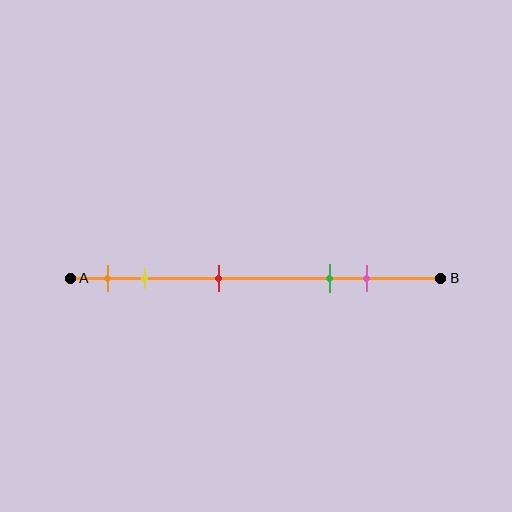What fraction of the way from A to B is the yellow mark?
The yellow mark is approximately 20% (0.2) of the way from A to B.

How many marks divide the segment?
There are 5 marks dividing the segment.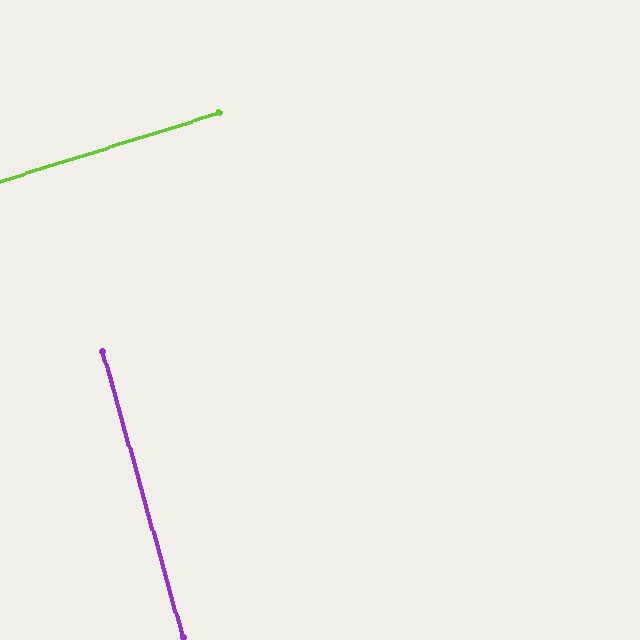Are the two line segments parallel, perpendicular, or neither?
Perpendicular — they meet at approximately 88°.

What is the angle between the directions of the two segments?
Approximately 88 degrees.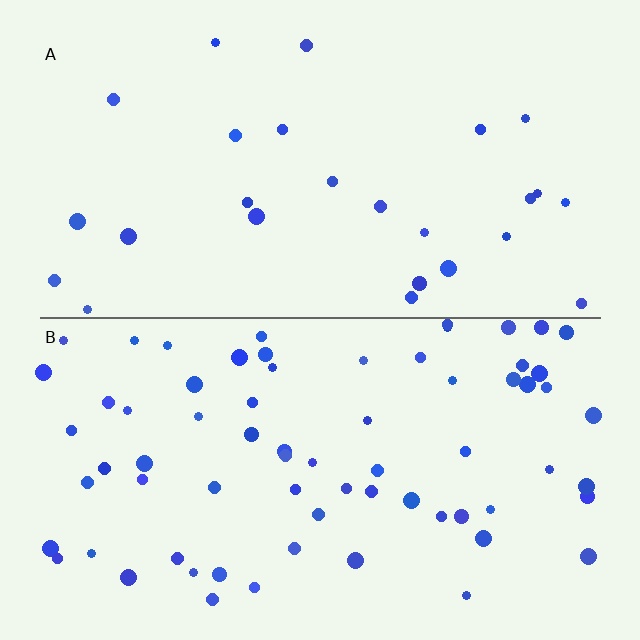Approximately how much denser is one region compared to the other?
Approximately 2.7× — region B over region A.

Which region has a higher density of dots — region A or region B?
B (the bottom).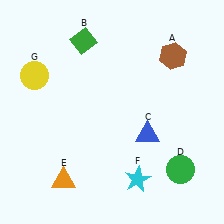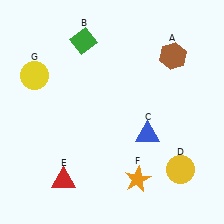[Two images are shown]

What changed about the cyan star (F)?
In Image 1, F is cyan. In Image 2, it changed to orange.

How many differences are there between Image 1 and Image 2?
There are 3 differences between the two images.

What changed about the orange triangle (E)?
In Image 1, E is orange. In Image 2, it changed to red.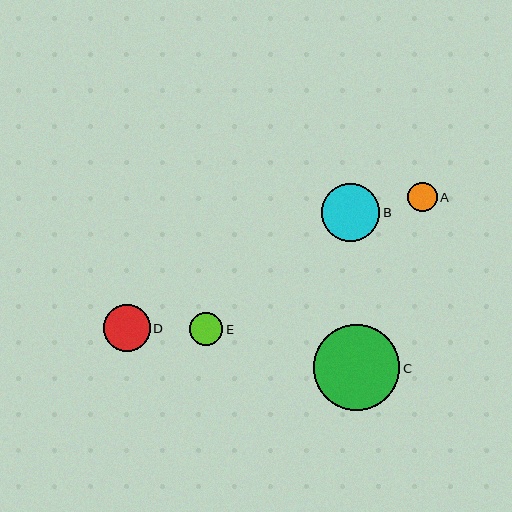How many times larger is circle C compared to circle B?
Circle C is approximately 1.5 times the size of circle B.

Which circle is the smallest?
Circle A is the smallest with a size of approximately 29 pixels.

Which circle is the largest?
Circle C is the largest with a size of approximately 86 pixels.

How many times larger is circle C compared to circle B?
Circle C is approximately 1.5 times the size of circle B.